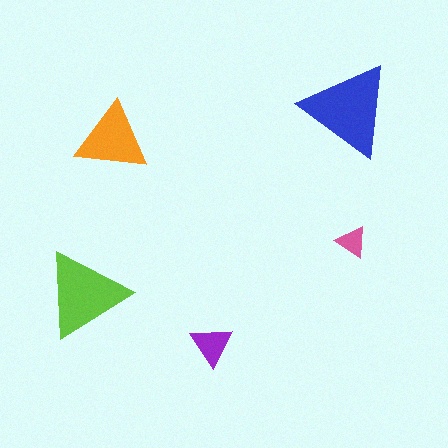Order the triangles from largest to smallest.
the blue one, the lime one, the orange one, the purple one, the pink one.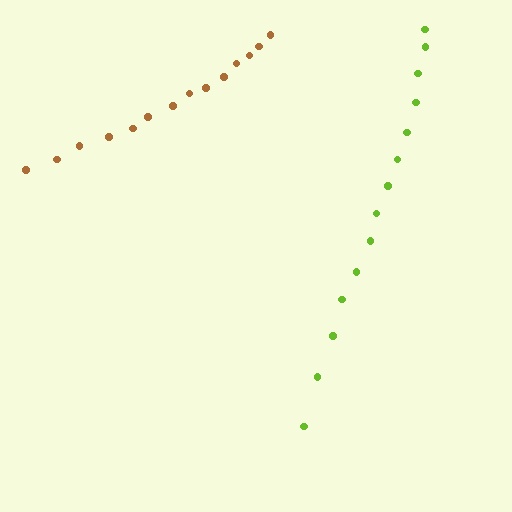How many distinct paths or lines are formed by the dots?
There are 2 distinct paths.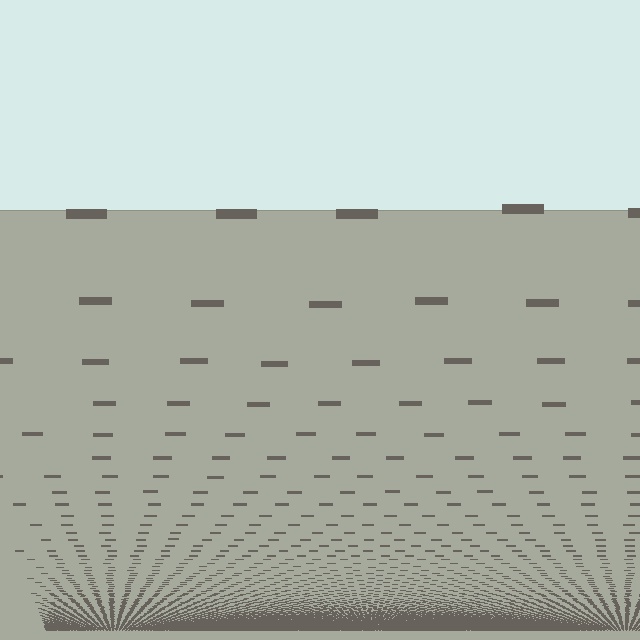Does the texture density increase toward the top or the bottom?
Density increases toward the bottom.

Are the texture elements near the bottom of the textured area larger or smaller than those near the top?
Smaller. The gradient is inverted — elements near the bottom are smaller and denser.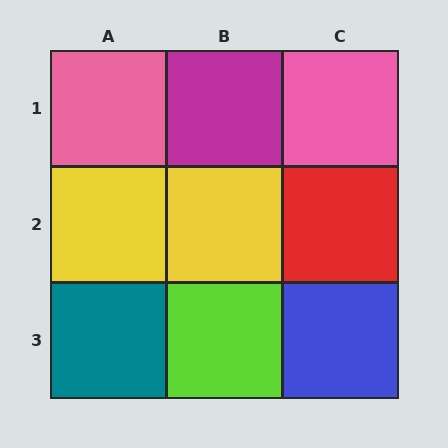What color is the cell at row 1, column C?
Pink.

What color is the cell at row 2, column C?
Red.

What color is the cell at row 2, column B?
Yellow.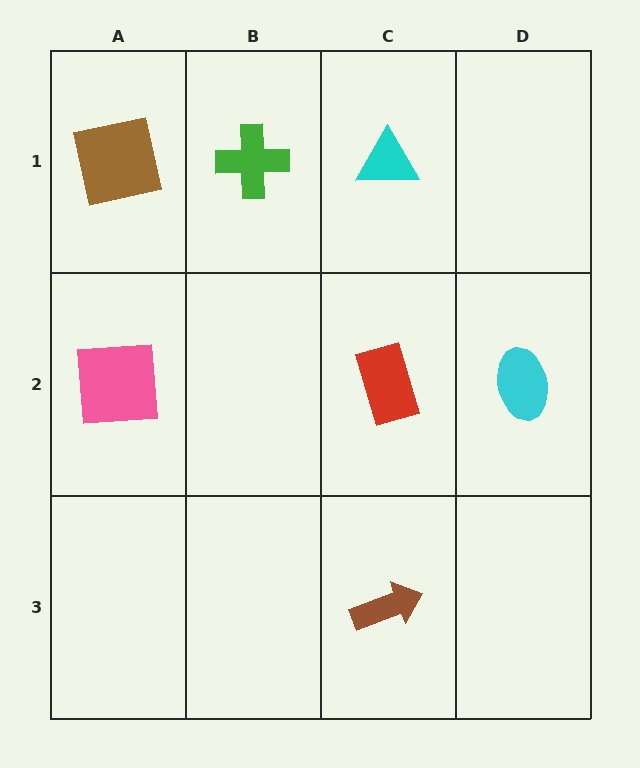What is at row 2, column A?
A pink square.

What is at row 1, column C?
A cyan triangle.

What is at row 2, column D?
A cyan ellipse.